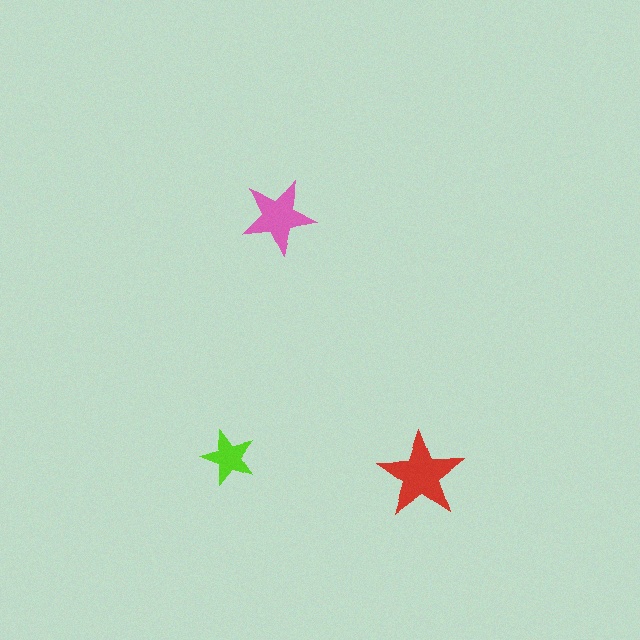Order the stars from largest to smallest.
the red one, the pink one, the lime one.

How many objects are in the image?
There are 3 objects in the image.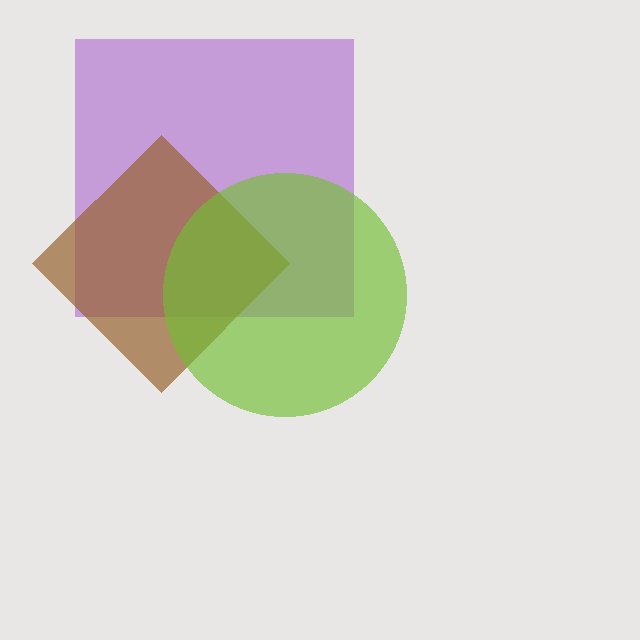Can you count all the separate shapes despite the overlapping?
Yes, there are 3 separate shapes.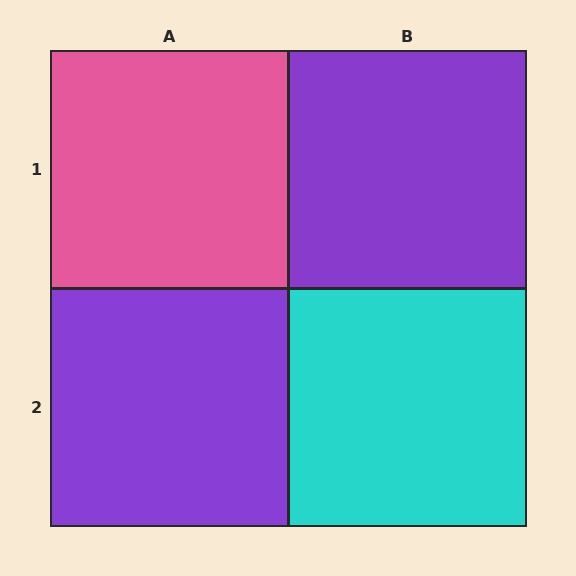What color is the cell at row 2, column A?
Purple.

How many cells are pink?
1 cell is pink.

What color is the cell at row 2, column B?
Cyan.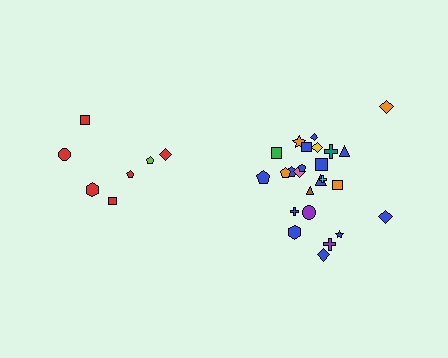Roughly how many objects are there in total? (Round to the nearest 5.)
Roughly 30 objects in total.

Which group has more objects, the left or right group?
The right group.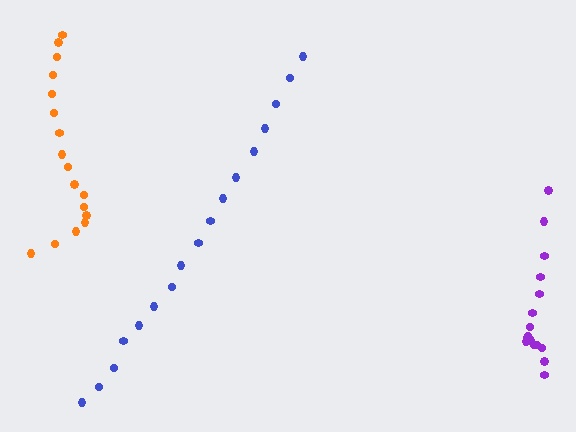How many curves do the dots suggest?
There are 3 distinct paths.